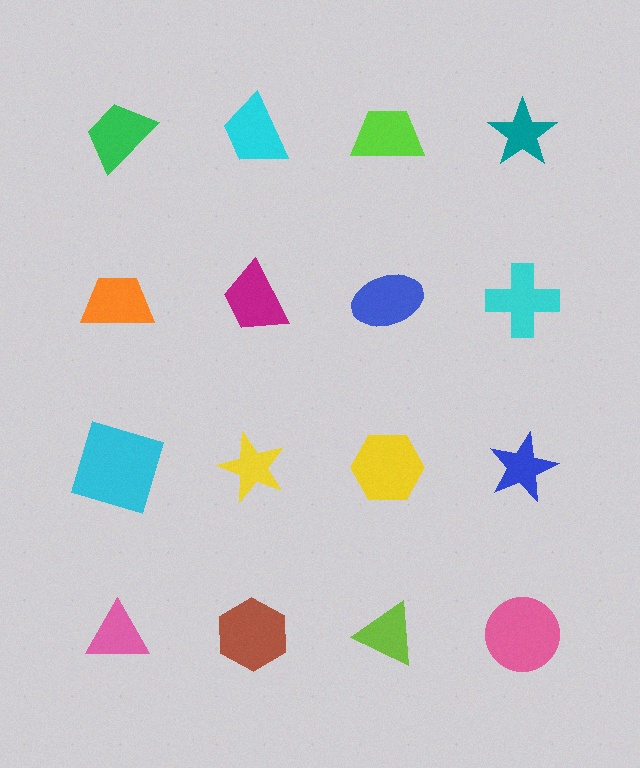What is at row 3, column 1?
A cyan square.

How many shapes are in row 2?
4 shapes.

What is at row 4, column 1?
A pink triangle.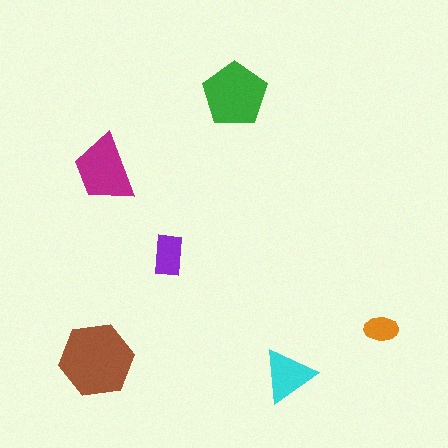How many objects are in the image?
There are 6 objects in the image.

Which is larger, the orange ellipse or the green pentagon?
The green pentagon.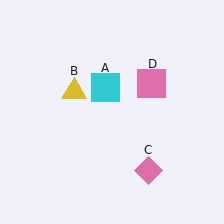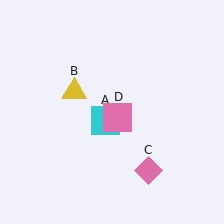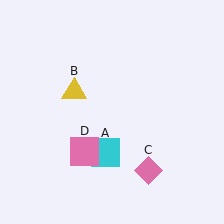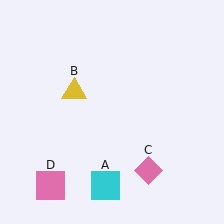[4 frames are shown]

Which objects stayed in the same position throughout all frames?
Yellow triangle (object B) and pink diamond (object C) remained stationary.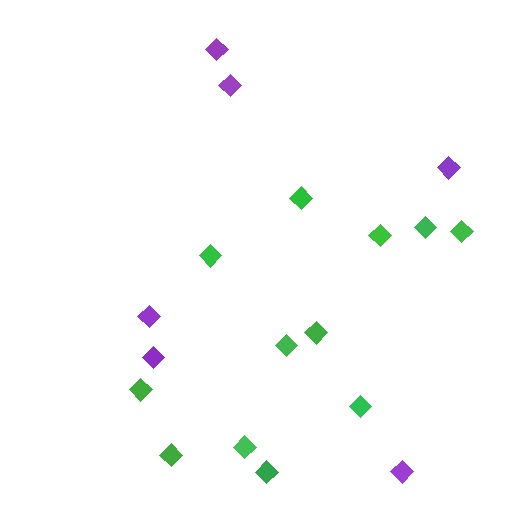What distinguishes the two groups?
There are 2 groups: one group of green diamonds (12) and one group of purple diamonds (6).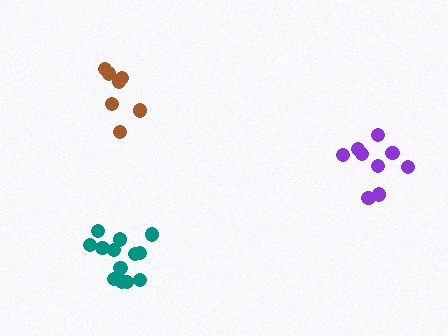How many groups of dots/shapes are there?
There are 3 groups.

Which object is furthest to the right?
The purple cluster is rightmost.